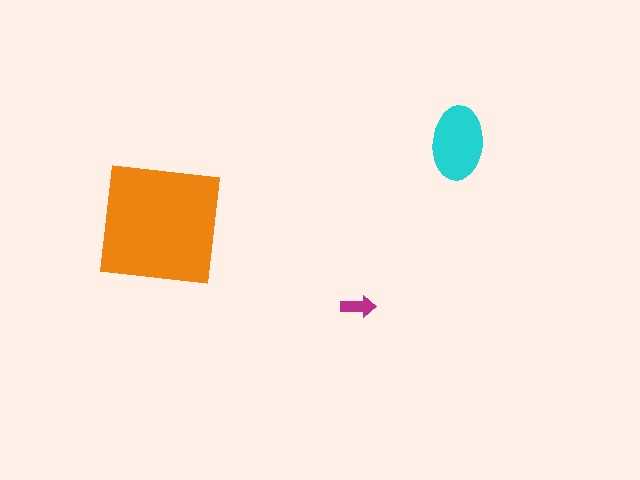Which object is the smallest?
The magenta arrow.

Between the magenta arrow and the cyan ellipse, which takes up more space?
The cyan ellipse.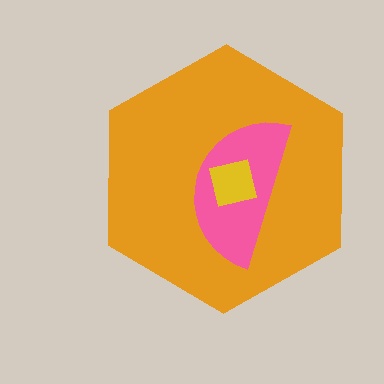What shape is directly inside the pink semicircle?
The yellow square.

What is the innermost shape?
The yellow square.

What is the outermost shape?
The orange hexagon.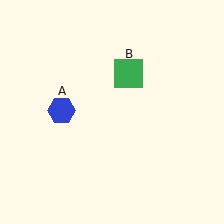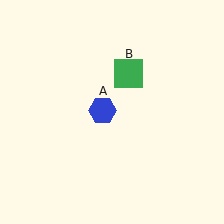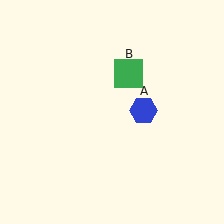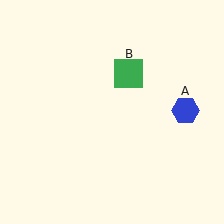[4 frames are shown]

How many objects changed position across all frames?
1 object changed position: blue hexagon (object A).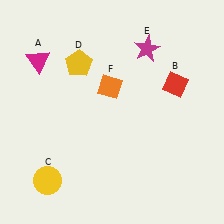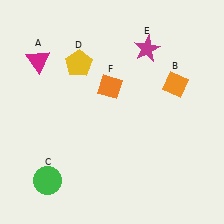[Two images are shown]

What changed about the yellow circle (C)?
In Image 1, C is yellow. In Image 2, it changed to green.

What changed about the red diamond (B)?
In Image 1, B is red. In Image 2, it changed to orange.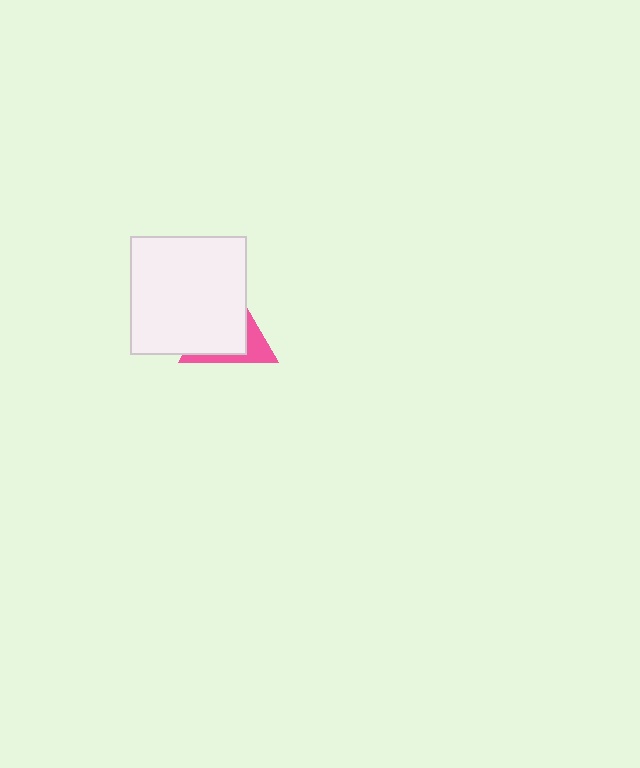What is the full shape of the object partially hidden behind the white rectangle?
The partially hidden object is a pink triangle.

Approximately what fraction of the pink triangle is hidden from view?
Roughly 68% of the pink triangle is hidden behind the white rectangle.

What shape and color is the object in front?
The object in front is a white rectangle.